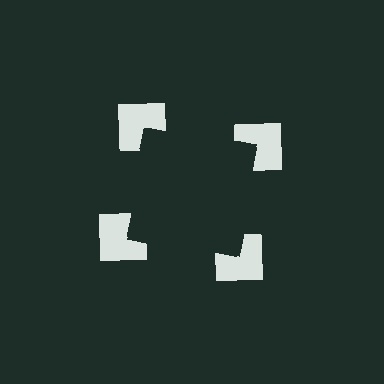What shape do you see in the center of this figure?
An illusory square — its edges are inferred from the aligned wedge cuts in the notched squares, not physically drawn.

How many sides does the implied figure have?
4 sides.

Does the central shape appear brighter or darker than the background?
It typically appears slightly darker than the background, even though no actual brightness change is drawn.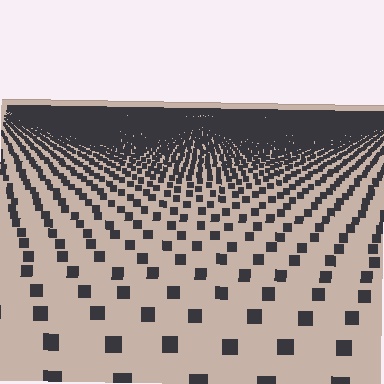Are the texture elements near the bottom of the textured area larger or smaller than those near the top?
Larger. Near the bottom, elements are closer to the viewer and appear at a bigger on-screen size.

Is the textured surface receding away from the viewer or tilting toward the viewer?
The surface is receding away from the viewer. Texture elements get smaller and denser toward the top.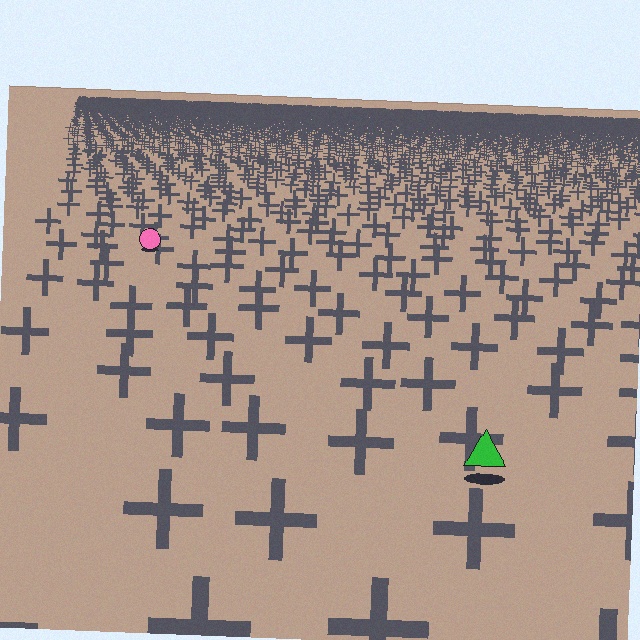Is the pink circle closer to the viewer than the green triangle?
No. The green triangle is closer — you can tell from the texture gradient: the ground texture is coarser near it.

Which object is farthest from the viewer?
The pink circle is farthest from the viewer. It appears smaller and the ground texture around it is denser.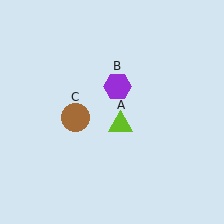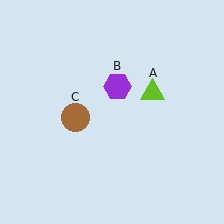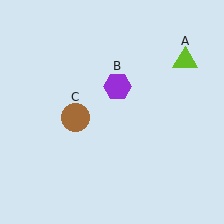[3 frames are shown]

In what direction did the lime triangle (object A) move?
The lime triangle (object A) moved up and to the right.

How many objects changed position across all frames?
1 object changed position: lime triangle (object A).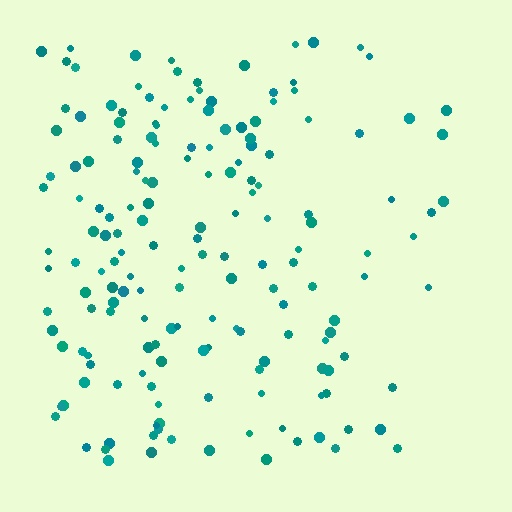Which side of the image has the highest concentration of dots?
The left.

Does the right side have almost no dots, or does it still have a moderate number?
Still a moderate number, just noticeably fewer than the left.